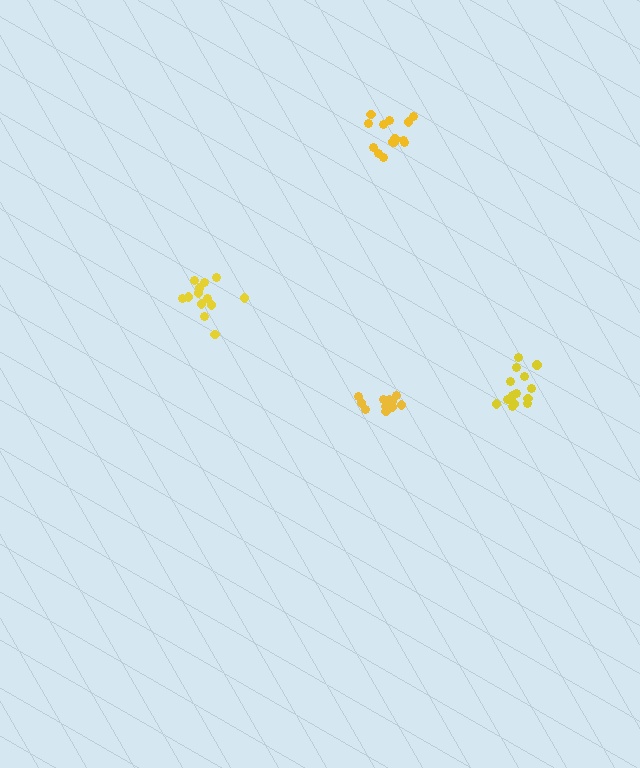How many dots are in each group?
Group 1: 14 dots, Group 2: 14 dots, Group 3: 11 dots, Group 4: 14 dots (53 total).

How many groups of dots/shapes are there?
There are 4 groups.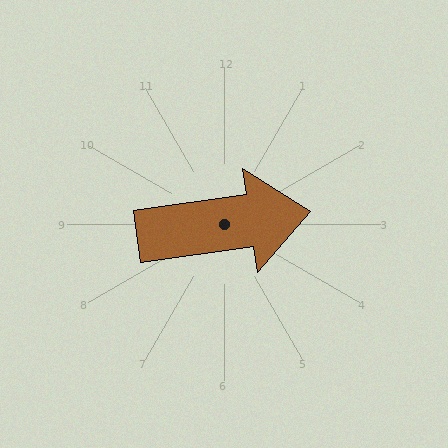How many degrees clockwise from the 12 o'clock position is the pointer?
Approximately 82 degrees.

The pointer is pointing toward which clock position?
Roughly 3 o'clock.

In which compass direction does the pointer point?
East.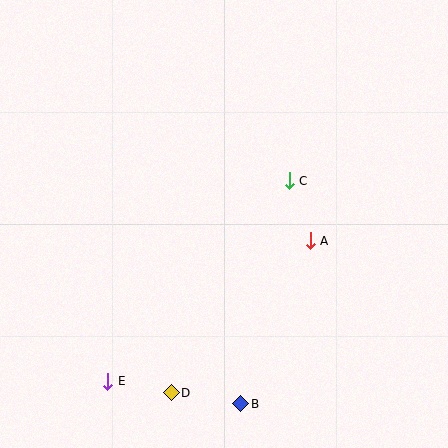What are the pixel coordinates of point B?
Point B is at (241, 404).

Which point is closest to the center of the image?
Point C at (289, 181) is closest to the center.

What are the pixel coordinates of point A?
Point A is at (310, 241).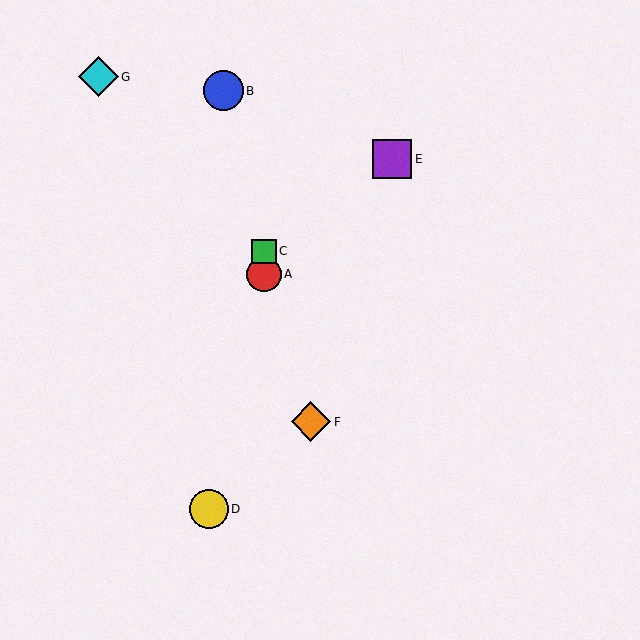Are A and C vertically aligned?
Yes, both are at x≈264.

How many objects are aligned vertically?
2 objects (A, C) are aligned vertically.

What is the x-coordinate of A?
Object A is at x≈264.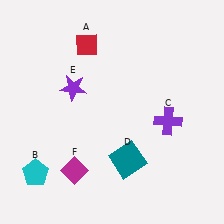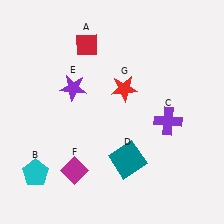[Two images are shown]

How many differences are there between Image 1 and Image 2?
There is 1 difference between the two images.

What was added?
A red star (G) was added in Image 2.